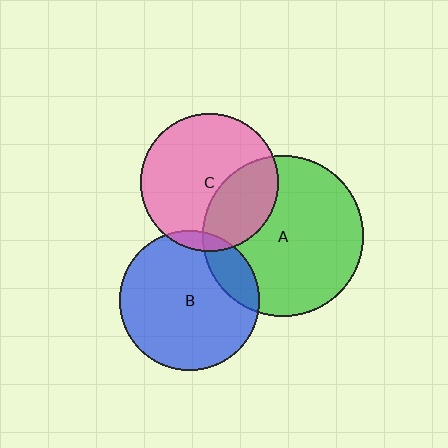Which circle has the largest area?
Circle A (green).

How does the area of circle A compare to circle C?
Approximately 1.4 times.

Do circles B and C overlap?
Yes.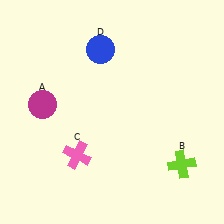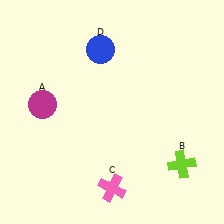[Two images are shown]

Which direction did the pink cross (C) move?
The pink cross (C) moved right.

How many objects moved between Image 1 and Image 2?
1 object moved between the two images.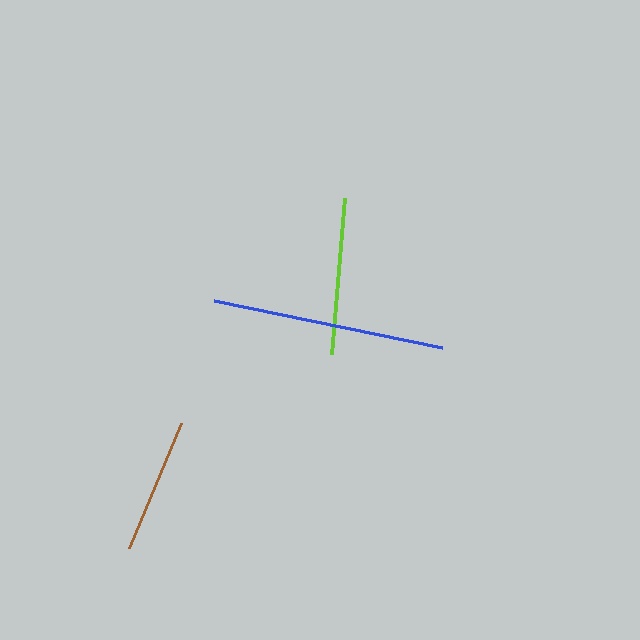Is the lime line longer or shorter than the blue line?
The blue line is longer than the lime line.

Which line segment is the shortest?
The brown line is the shortest at approximately 135 pixels.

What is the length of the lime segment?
The lime segment is approximately 157 pixels long.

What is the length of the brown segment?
The brown segment is approximately 135 pixels long.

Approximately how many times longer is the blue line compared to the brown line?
The blue line is approximately 1.7 times the length of the brown line.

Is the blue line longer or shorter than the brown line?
The blue line is longer than the brown line.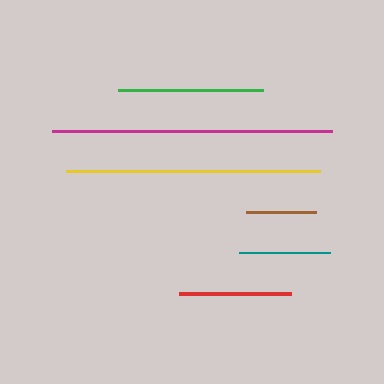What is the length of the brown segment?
The brown segment is approximately 70 pixels long.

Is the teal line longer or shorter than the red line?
The red line is longer than the teal line.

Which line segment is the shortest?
The brown line is the shortest at approximately 70 pixels.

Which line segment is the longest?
The magenta line is the longest at approximately 279 pixels.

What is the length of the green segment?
The green segment is approximately 145 pixels long.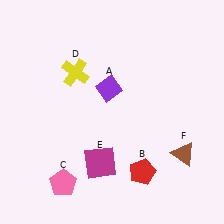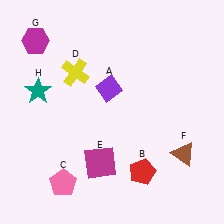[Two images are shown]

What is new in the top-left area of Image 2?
A teal star (H) was added in the top-left area of Image 2.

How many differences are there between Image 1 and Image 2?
There are 2 differences between the two images.